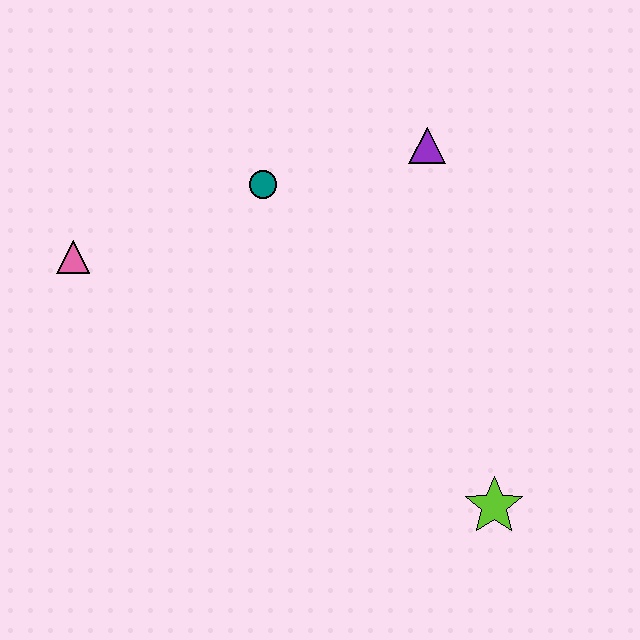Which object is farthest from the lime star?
The pink triangle is farthest from the lime star.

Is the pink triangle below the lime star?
No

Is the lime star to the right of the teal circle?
Yes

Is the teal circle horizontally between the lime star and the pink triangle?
Yes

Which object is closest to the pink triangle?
The teal circle is closest to the pink triangle.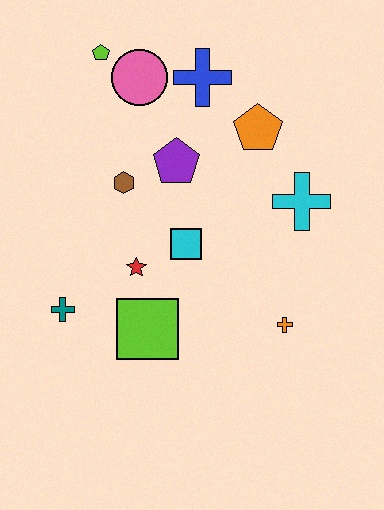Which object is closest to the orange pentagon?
The blue cross is closest to the orange pentagon.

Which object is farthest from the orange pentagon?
The teal cross is farthest from the orange pentagon.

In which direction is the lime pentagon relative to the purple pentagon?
The lime pentagon is above the purple pentagon.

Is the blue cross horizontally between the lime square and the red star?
No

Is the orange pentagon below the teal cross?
No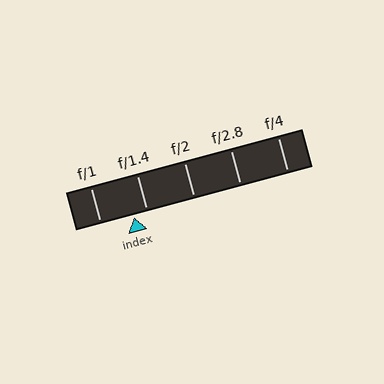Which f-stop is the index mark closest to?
The index mark is closest to f/1.4.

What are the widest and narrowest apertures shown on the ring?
The widest aperture shown is f/1 and the narrowest is f/4.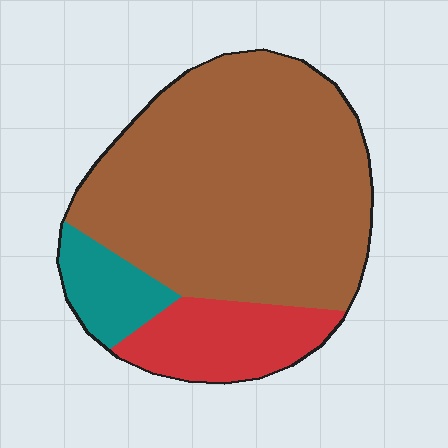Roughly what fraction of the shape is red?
Red covers around 15% of the shape.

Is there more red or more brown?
Brown.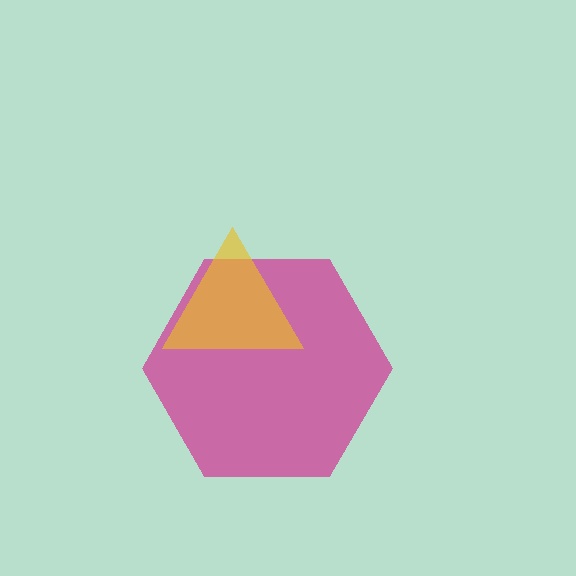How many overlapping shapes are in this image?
There are 2 overlapping shapes in the image.